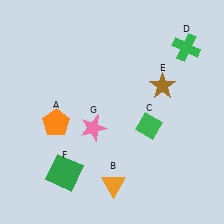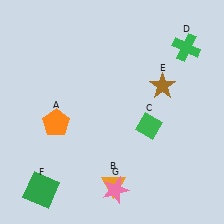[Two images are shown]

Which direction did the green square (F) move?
The green square (F) moved left.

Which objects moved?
The objects that moved are: the green square (F), the pink star (G).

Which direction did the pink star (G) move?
The pink star (G) moved down.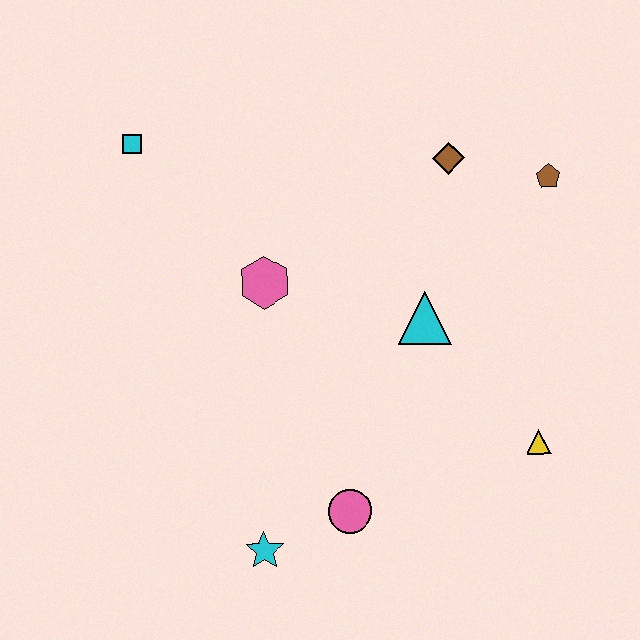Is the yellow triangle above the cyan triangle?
No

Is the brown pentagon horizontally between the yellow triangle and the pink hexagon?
No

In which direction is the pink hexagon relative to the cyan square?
The pink hexagon is below the cyan square.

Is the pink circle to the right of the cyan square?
Yes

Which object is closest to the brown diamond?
The brown pentagon is closest to the brown diamond.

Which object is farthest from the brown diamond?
The cyan star is farthest from the brown diamond.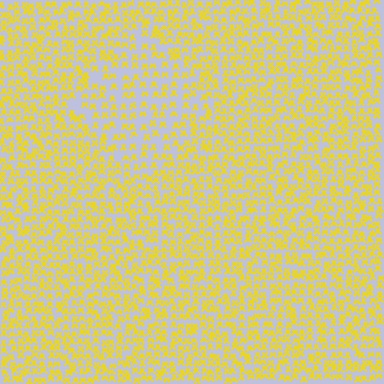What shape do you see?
I see a diamond.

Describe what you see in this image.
The image contains small yellow elements arranged at two different densities. A diamond-shaped region is visible where the elements are less densely packed than the surrounding area.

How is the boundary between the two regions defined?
The boundary is defined by a change in element density (approximately 1.7x ratio). All elements are the same color, size, and shape.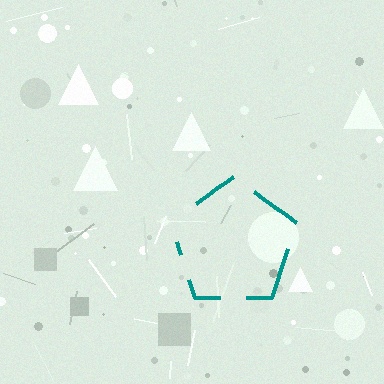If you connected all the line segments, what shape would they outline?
They would outline a pentagon.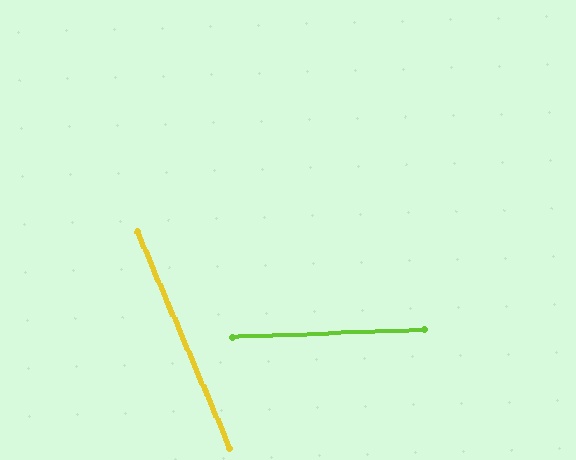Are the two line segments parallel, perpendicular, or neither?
Neither parallel nor perpendicular — they differ by about 69°.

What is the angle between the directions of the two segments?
Approximately 69 degrees.